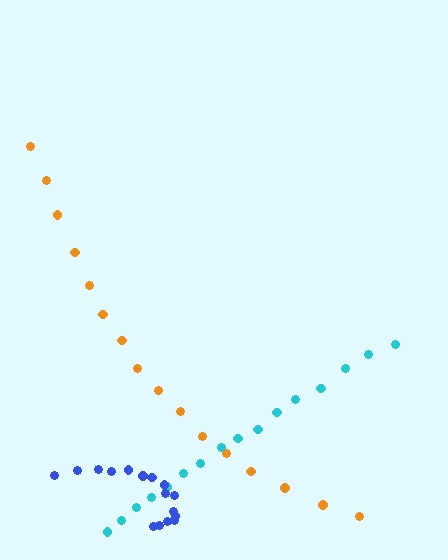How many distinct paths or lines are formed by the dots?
There are 3 distinct paths.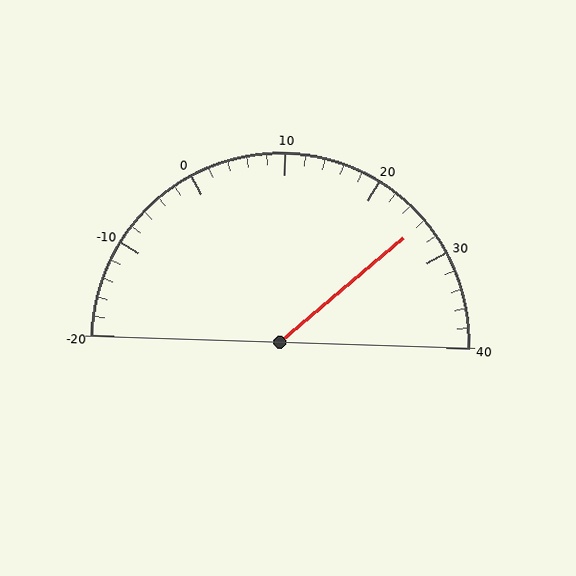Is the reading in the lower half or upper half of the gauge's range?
The reading is in the upper half of the range (-20 to 40).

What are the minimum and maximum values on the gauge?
The gauge ranges from -20 to 40.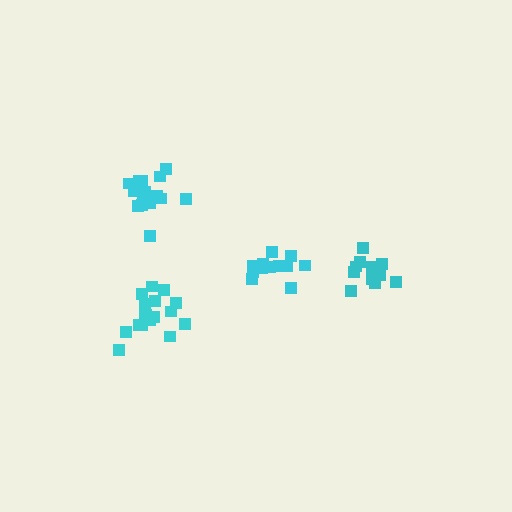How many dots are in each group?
Group 1: 17 dots, Group 2: 15 dots, Group 3: 12 dots, Group 4: 14 dots (58 total).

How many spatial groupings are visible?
There are 4 spatial groupings.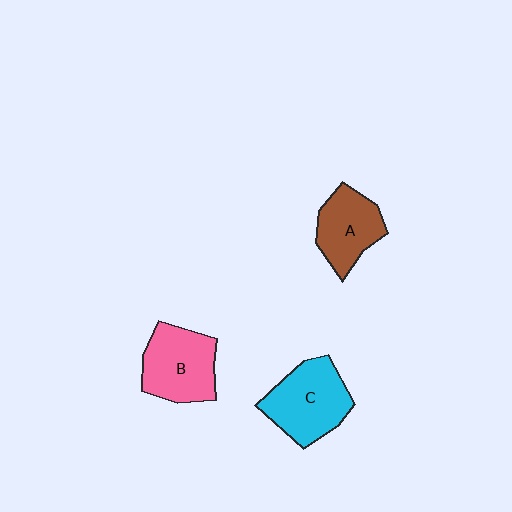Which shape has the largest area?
Shape C (cyan).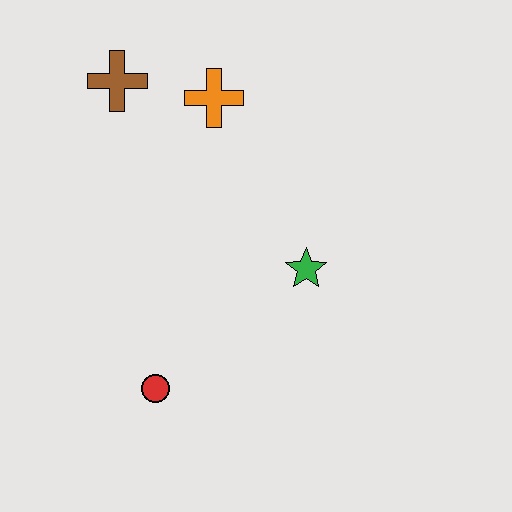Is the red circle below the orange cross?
Yes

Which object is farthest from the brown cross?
The red circle is farthest from the brown cross.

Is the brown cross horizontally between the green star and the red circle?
No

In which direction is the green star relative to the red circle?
The green star is to the right of the red circle.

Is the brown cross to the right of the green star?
No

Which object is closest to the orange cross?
The brown cross is closest to the orange cross.